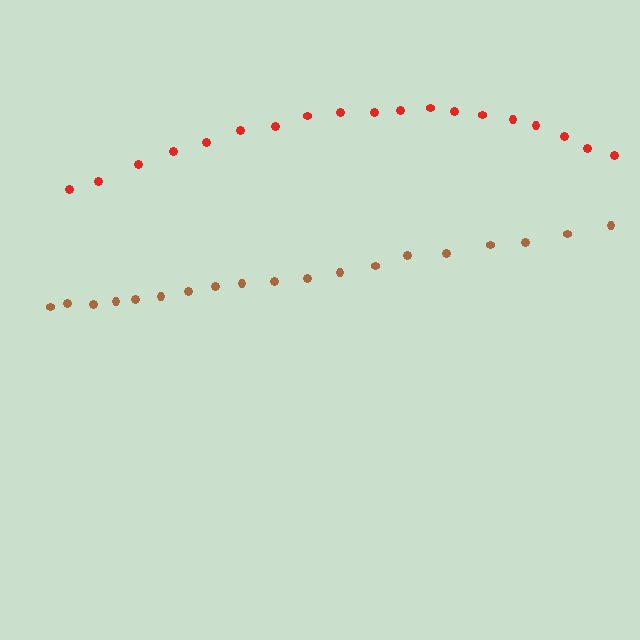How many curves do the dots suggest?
There are 2 distinct paths.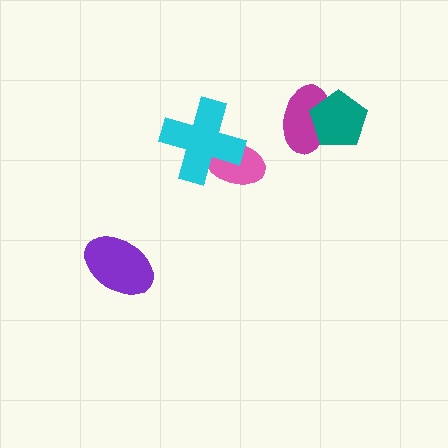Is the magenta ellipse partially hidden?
Yes, it is partially covered by another shape.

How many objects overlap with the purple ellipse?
0 objects overlap with the purple ellipse.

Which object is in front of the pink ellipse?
The cyan cross is in front of the pink ellipse.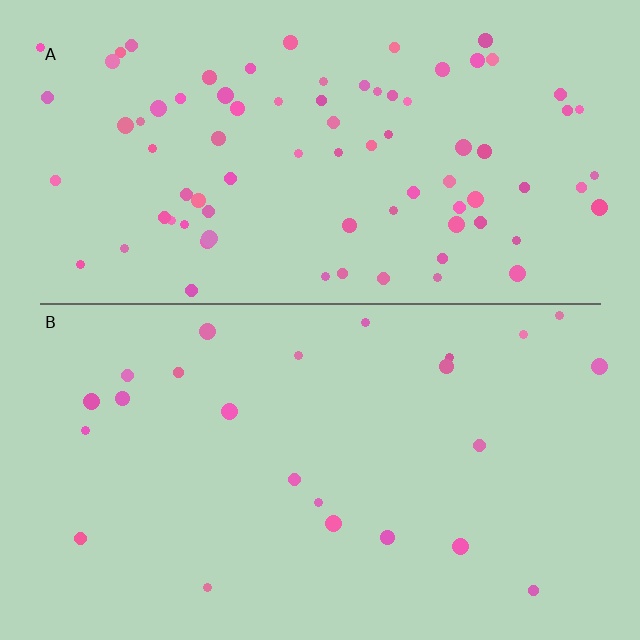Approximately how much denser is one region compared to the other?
Approximately 3.4× — region A over region B.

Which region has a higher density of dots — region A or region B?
A (the top).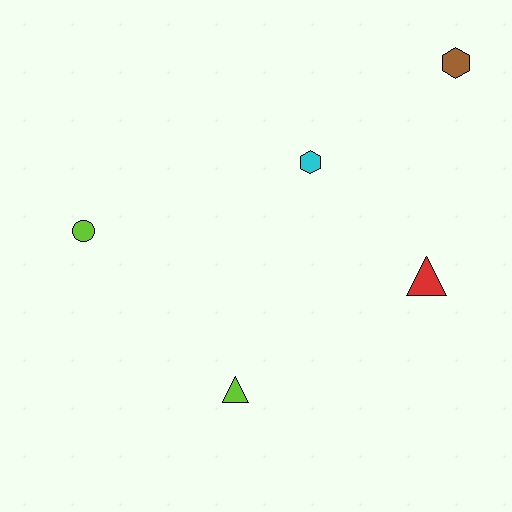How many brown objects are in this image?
There is 1 brown object.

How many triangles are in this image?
There are 2 triangles.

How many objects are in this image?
There are 5 objects.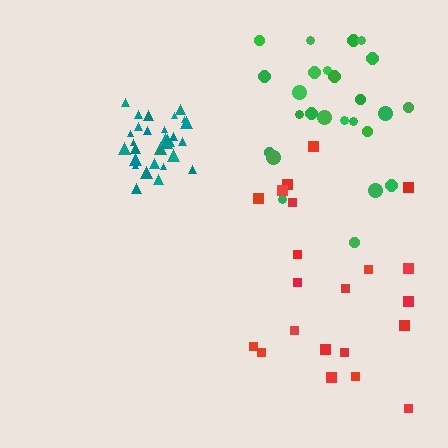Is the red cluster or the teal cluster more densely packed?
Teal.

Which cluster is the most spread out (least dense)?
Red.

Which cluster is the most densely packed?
Teal.